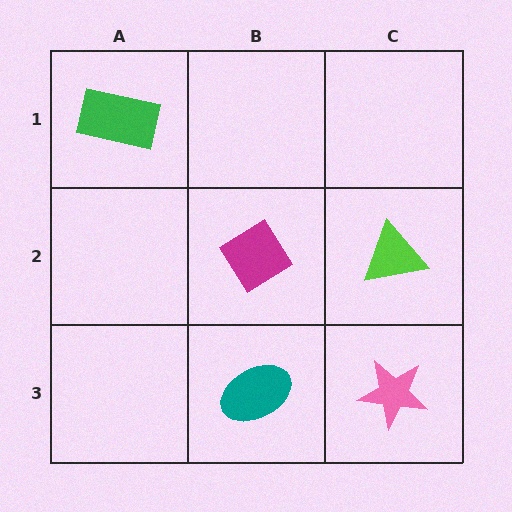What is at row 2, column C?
A lime triangle.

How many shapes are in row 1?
1 shape.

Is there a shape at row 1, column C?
No, that cell is empty.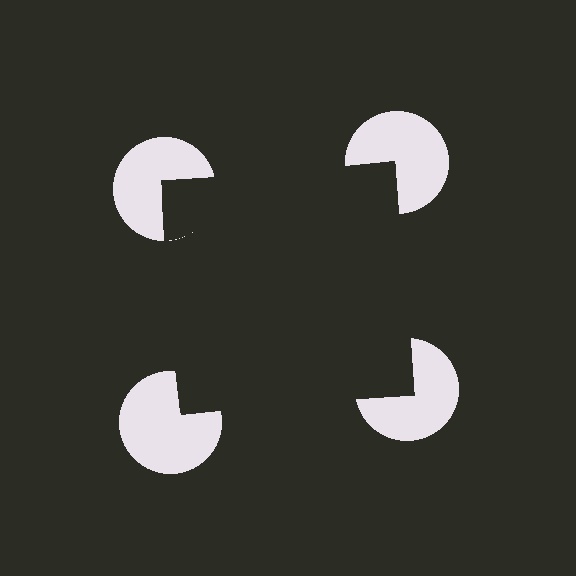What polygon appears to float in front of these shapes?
An illusory square — its edges are inferred from the aligned wedge cuts in the pac-man discs, not physically drawn.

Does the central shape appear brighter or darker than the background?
It typically appears slightly darker than the background, even though no actual brightness change is drawn.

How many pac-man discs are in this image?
There are 4 — one at each vertex of the illusory square.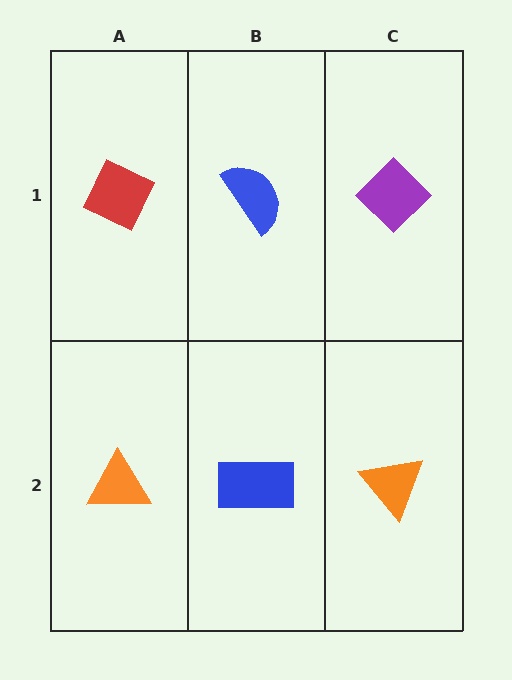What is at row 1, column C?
A purple diamond.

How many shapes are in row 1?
3 shapes.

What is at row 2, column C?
An orange triangle.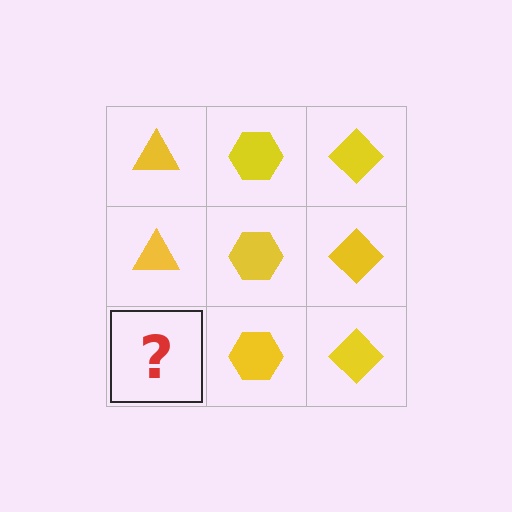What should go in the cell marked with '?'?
The missing cell should contain a yellow triangle.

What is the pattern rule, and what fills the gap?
The rule is that each column has a consistent shape. The gap should be filled with a yellow triangle.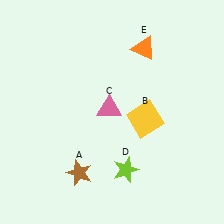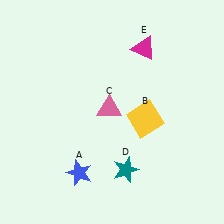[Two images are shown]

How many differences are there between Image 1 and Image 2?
There are 3 differences between the two images.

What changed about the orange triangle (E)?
In Image 1, E is orange. In Image 2, it changed to magenta.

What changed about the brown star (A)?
In Image 1, A is brown. In Image 2, it changed to blue.